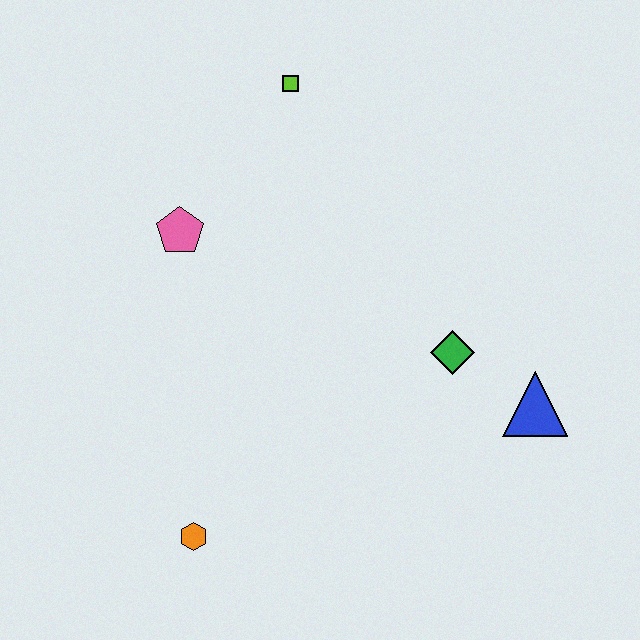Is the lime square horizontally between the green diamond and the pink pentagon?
Yes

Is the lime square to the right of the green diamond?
No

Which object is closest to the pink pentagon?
The lime square is closest to the pink pentagon.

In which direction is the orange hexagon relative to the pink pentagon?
The orange hexagon is below the pink pentagon.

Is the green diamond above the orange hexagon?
Yes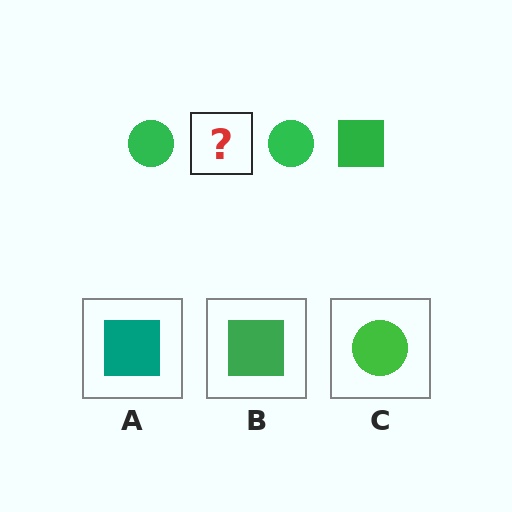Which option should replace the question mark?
Option B.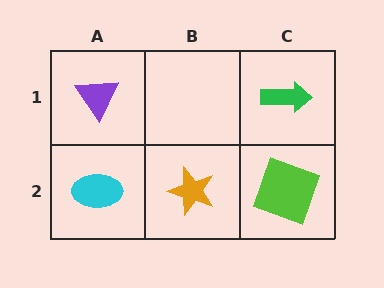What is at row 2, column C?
A lime square.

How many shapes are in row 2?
3 shapes.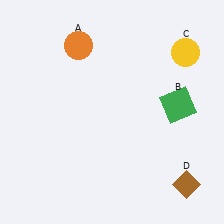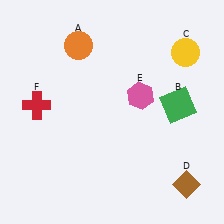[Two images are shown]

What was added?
A pink hexagon (E), a red cross (F) were added in Image 2.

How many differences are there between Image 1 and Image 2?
There are 2 differences between the two images.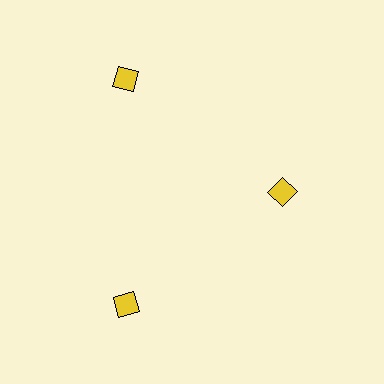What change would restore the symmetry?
The symmetry would be restored by moving it outward, back onto the ring so that all 3 diamonds sit at equal angles and equal distance from the center.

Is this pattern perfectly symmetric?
No. The 3 yellow diamonds are arranged in a ring, but one element near the 3 o'clock position is pulled inward toward the center, breaking the 3-fold rotational symmetry.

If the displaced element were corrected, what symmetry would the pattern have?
It would have 3-fold rotational symmetry — the pattern would map onto itself every 120 degrees.